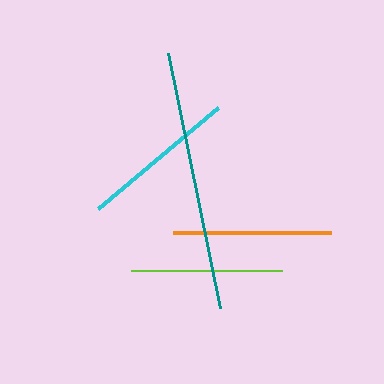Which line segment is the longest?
The teal line is the longest at approximately 261 pixels.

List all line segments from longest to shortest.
From longest to shortest: teal, orange, cyan, lime.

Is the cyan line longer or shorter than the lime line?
The cyan line is longer than the lime line.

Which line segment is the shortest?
The lime line is the shortest at approximately 151 pixels.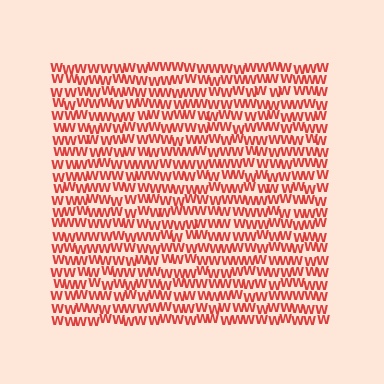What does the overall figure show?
The overall figure shows a square.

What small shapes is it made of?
It is made of small letter W's.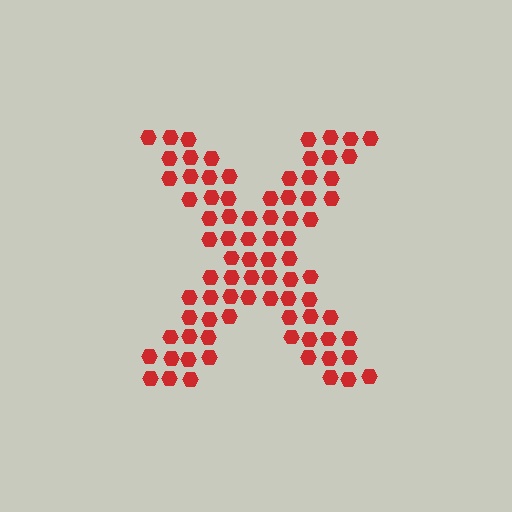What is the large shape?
The large shape is the letter X.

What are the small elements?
The small elements are hexagons.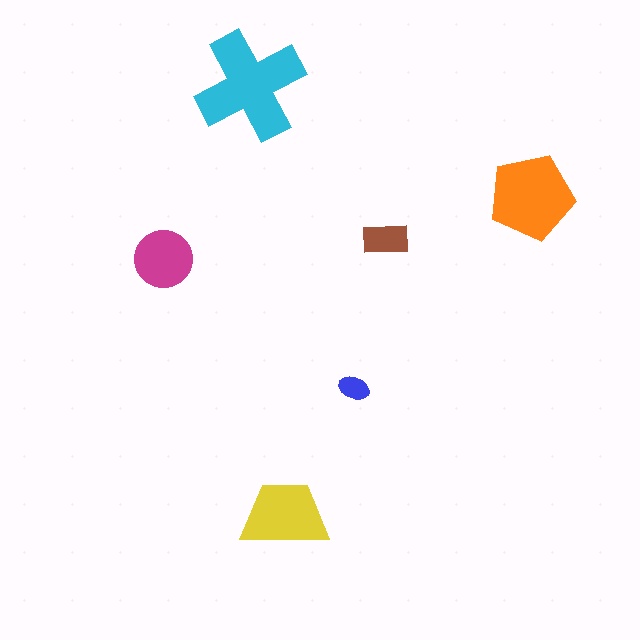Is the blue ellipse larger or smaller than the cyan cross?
Smaller.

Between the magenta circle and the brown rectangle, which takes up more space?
The magenta circle.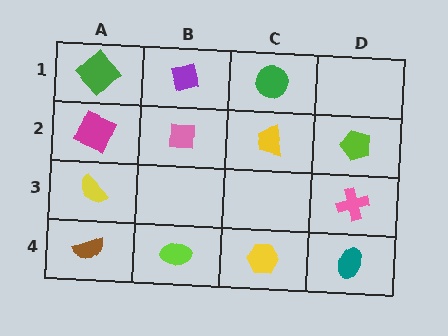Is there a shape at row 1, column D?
No, that cell is empty.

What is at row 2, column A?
A magenta square.